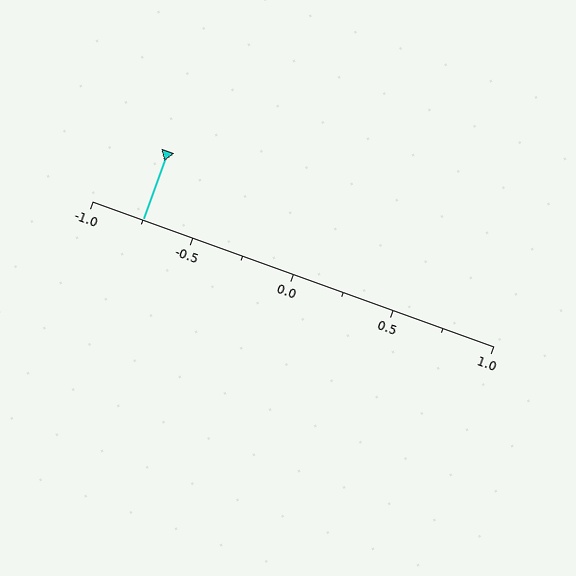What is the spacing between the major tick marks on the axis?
The major ticks are spaced 0.5 apart.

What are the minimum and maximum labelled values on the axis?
The axis runs from -1.0 to 1.0.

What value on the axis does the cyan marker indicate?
The marker indicates approximately -0.75.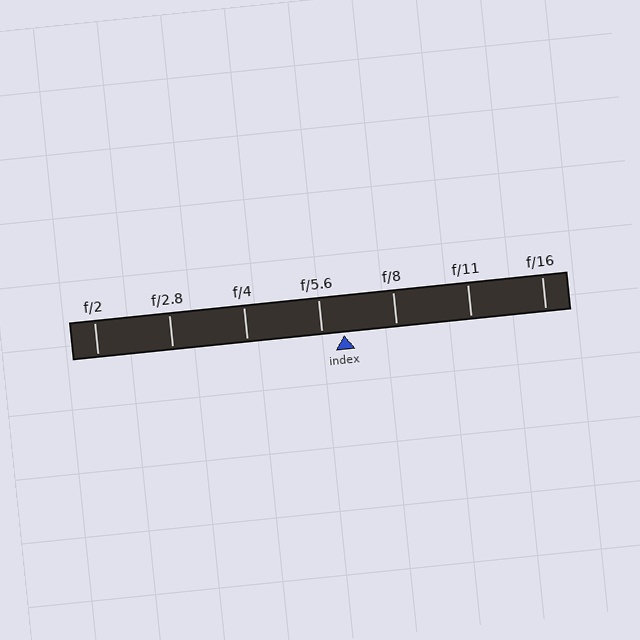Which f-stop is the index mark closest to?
The index mark is closest to f/5.6.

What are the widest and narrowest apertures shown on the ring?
The widest aperture shown is f/2 and the narrowest is f/16.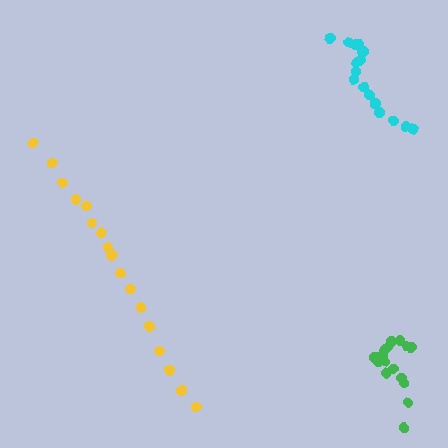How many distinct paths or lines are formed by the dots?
There are 3 distinct paths.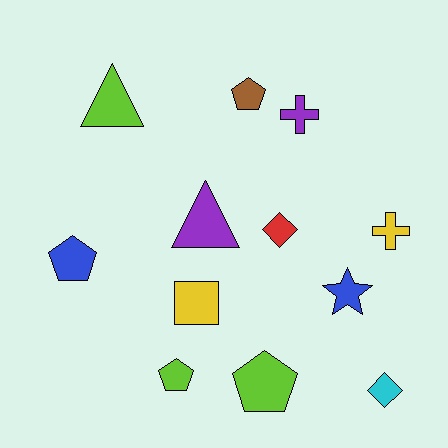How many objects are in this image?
There are 12 objects.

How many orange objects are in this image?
There are no orange objects.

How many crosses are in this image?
There are 2 crosses.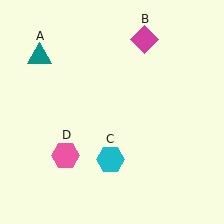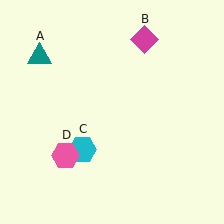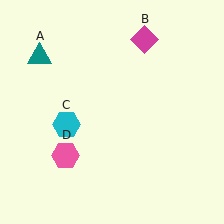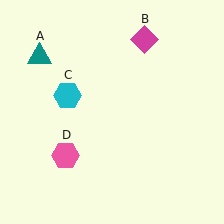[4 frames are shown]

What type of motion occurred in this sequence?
The cyan hexagon (object C) rotated clockwise around the center of the scene.